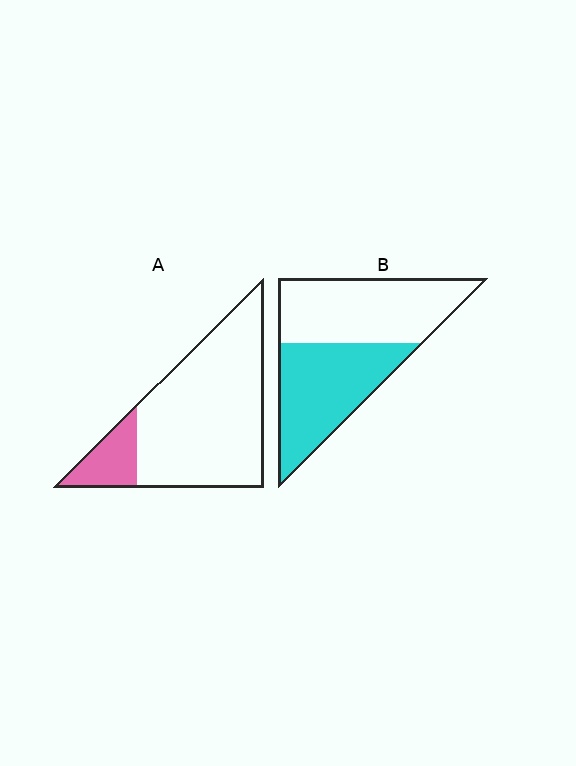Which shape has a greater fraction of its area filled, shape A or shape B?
Shape B.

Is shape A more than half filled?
No.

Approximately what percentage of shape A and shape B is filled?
A is approximately 15% and B is approximately 50%.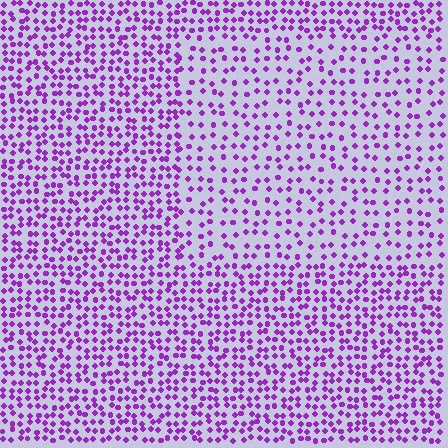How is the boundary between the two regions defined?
The boundary is defined by a change in element density (approximately 1.8x ratio). All elements are the same color, size, and shape.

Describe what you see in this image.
The image contains small purple elements arranged at two different densities. A rectangle-shaped region is visible where the elements are less densely packed than the surrounding area.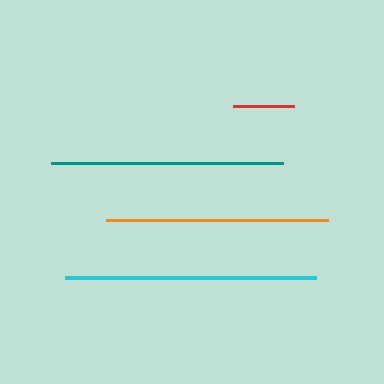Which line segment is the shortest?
The red line is the shortest at approximately 61 pixels.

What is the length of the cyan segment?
The cyan segment is approximately 251 pixels long.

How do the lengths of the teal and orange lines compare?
The teal and orange lines are approximately the same length.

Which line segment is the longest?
The cyan line is the longest at approximately 251 pixels.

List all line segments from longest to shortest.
From longest to shortest: cyan, teal, orange, red.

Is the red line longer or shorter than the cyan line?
The cyan line is longer than the red line.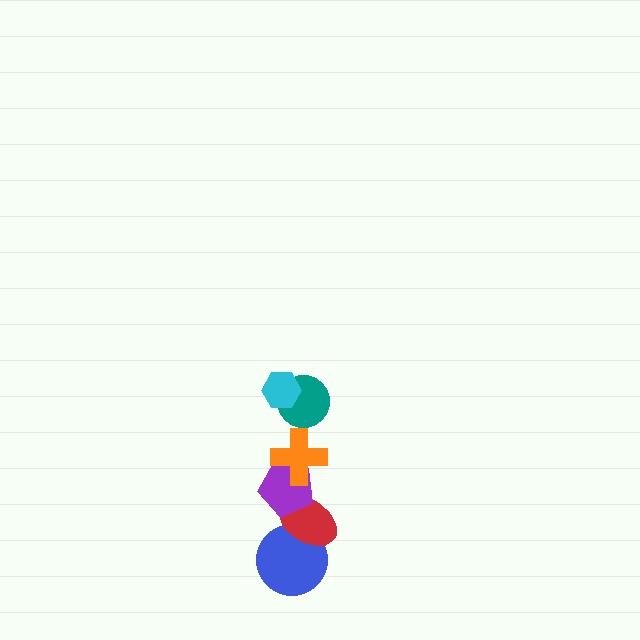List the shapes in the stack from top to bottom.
From top to bottom: the cyan hexagon, the teal circle, the orange cross, the purple pentagon, the red ellipse, the blue circle.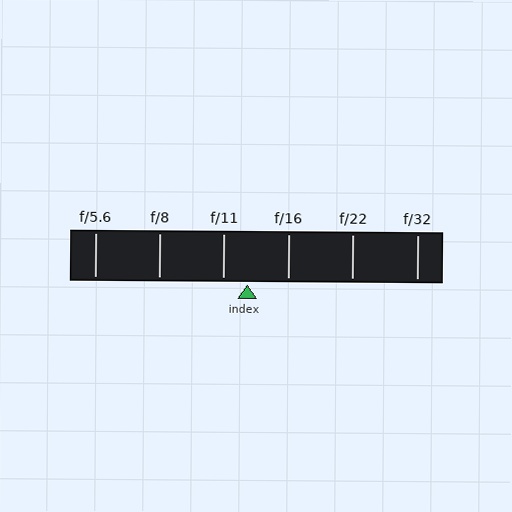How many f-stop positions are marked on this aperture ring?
There are 6 f-stop positions marked.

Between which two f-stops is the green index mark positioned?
The index mark is between f/11 and f/16.